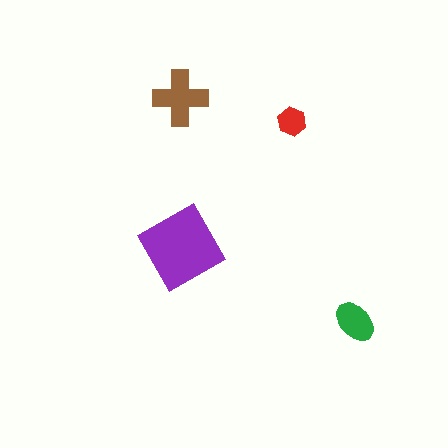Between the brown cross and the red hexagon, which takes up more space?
The brown cross.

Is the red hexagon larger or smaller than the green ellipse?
Smaller.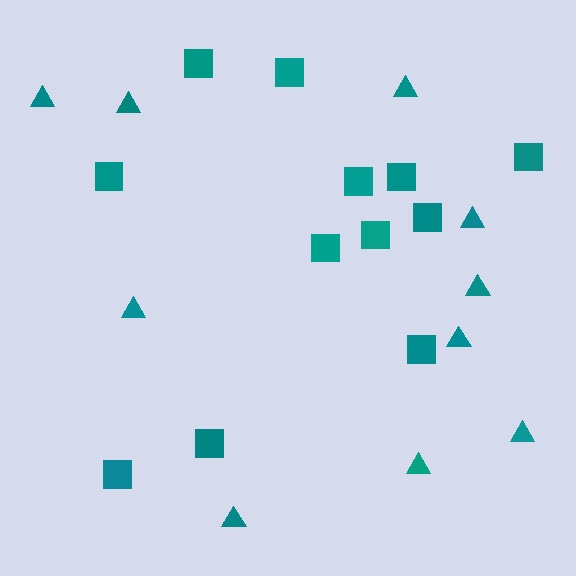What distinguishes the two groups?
There are 2 groups: one group of triangles (10) and one group of squares (12).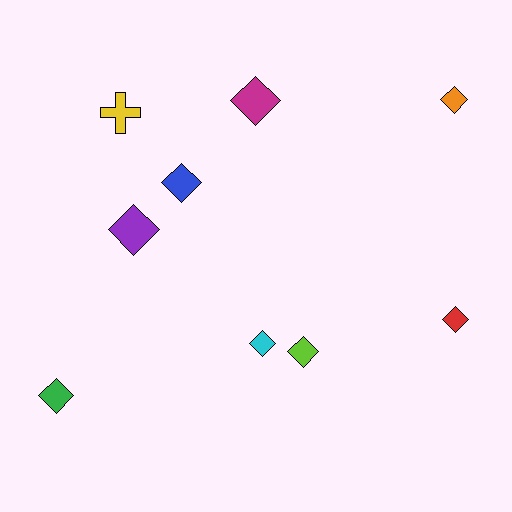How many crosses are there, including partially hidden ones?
There is 1 cross.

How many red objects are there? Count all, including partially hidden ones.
There is 1 red object.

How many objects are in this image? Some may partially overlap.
There are 9 objects.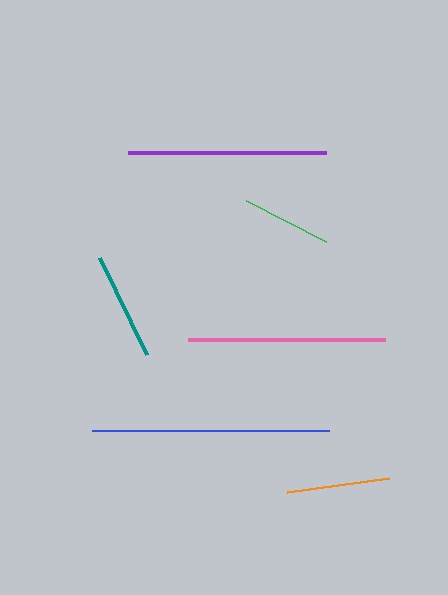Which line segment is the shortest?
The green line is the shortest at approximately 89 pixels.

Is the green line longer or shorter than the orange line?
The orange line is longer than the green line.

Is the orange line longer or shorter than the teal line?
The teal line is longer than the orange line.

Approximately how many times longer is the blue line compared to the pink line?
The blue line is approximately 1.2 times the length of the pink line.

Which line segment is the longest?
The blue line is the longest at approximately 238 pixels.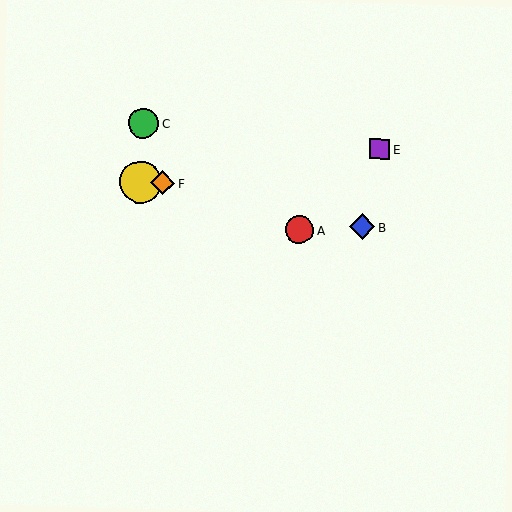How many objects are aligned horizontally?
2 objects (D, F) are aligned horizontally.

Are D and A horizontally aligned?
No, D is at y≈182 and A is at y≈230.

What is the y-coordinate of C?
Object C is at y≈123.